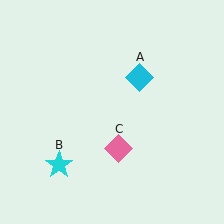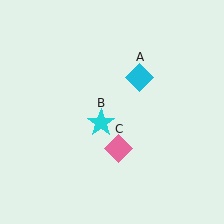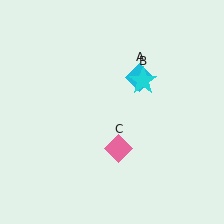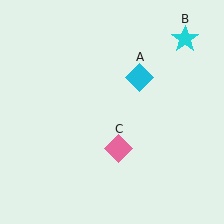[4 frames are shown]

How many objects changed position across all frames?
1 object changed position: cyan star (object B).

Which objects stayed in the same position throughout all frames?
Cyan diamond (object A) and pink diamond (object C) remained stationary.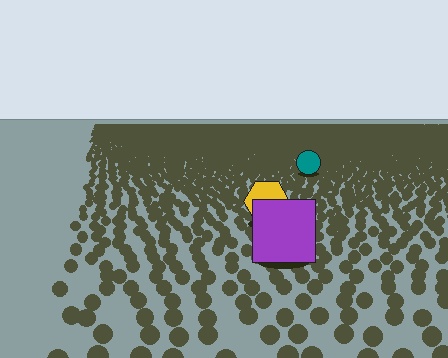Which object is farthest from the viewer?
The teal circle is farthest from the viewer. It appears smaller and the ground texture around it is denser.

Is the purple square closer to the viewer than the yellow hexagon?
Yes. The purple square is closer — you can tell from the texture gradient: the ground texture is coarser near it.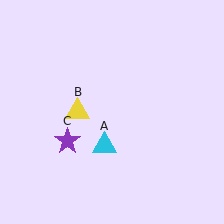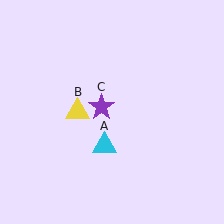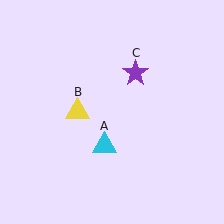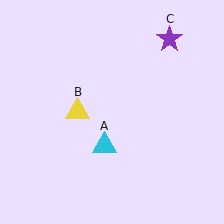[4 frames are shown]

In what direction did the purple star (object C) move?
The purple star (object C) moved up and to the right.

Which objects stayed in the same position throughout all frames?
Cyan triangle (object A) and yellow triangle (object B) remained stationary.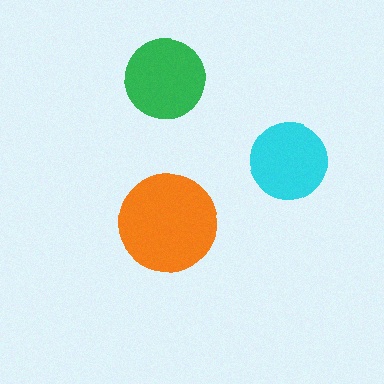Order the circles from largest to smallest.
the orange one, the green one, the cyan one.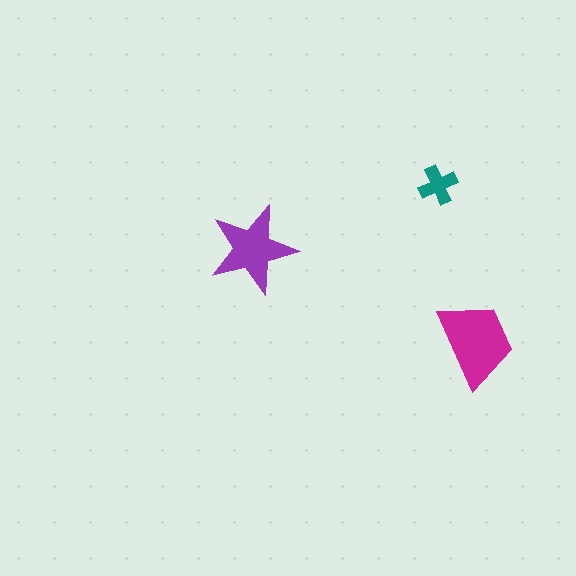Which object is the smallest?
The teal cross.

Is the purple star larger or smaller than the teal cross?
Larger.